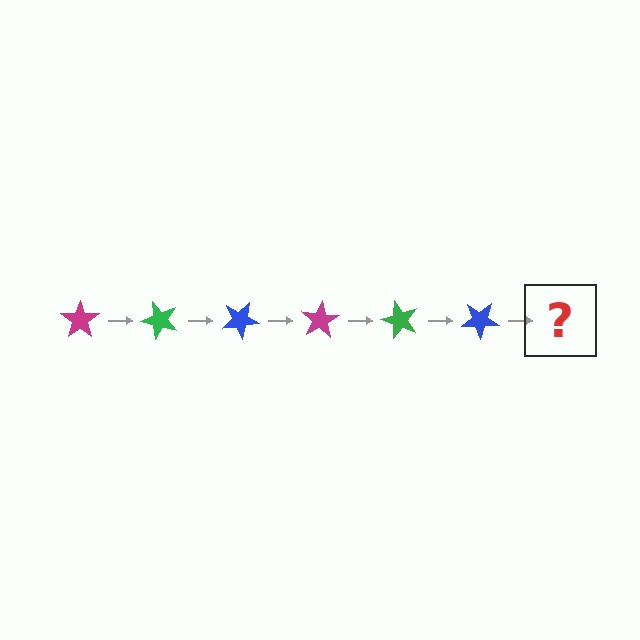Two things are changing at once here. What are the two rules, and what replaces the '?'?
The two rules are that it rotates 50 degrees each step and the color cycles through magenta, green, and blue. The '?' should be a magenta star, rotated 300 degrees from the start.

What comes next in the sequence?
The next element should be a magenta star, rotated 300 degrees from the start.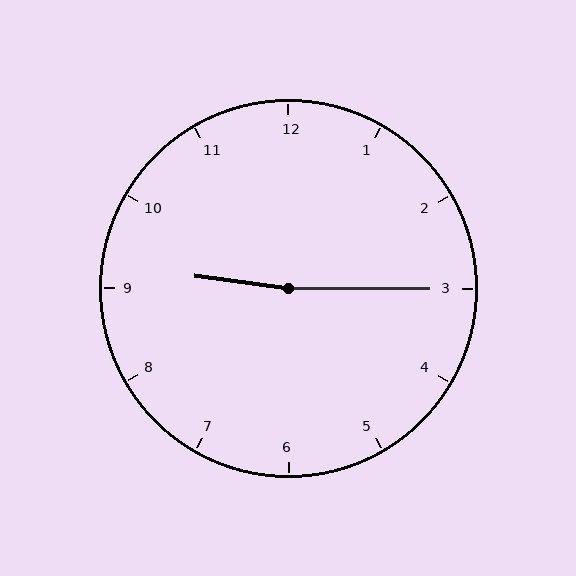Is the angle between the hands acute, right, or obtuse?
It is obtuse.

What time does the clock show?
9:15.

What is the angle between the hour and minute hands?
Approximately 172 degrees.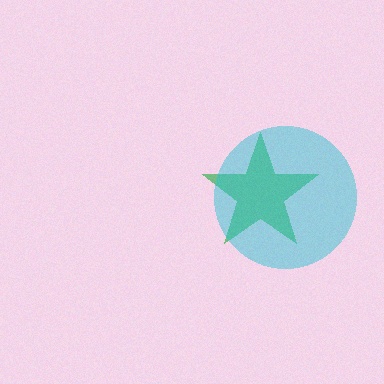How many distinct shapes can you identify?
There are 2 distinct shapes: a green star, a cyan circle.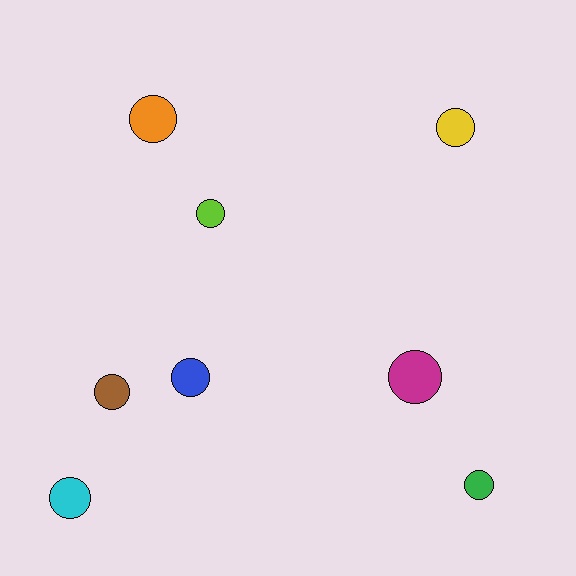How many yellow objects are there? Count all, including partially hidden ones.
There is 1 yellow object.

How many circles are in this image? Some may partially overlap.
There are 8 circles.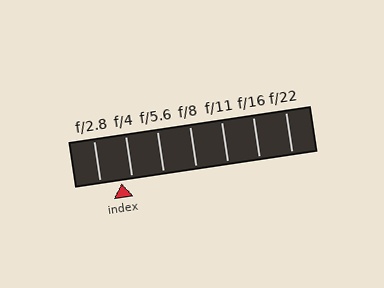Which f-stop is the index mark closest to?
The index mark is closest to f/4.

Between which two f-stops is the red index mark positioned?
The index mark is between f/2.8 and f/4.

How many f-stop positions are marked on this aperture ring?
There are 7 f-stop positions marked.